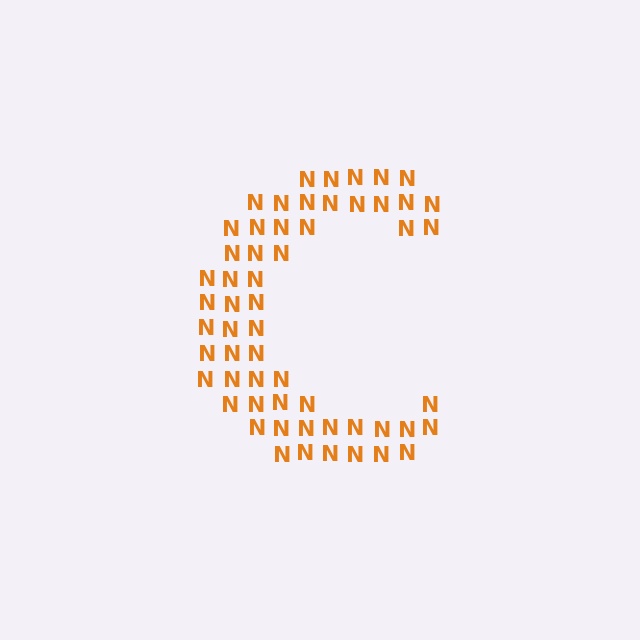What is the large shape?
The large shape is the letter C.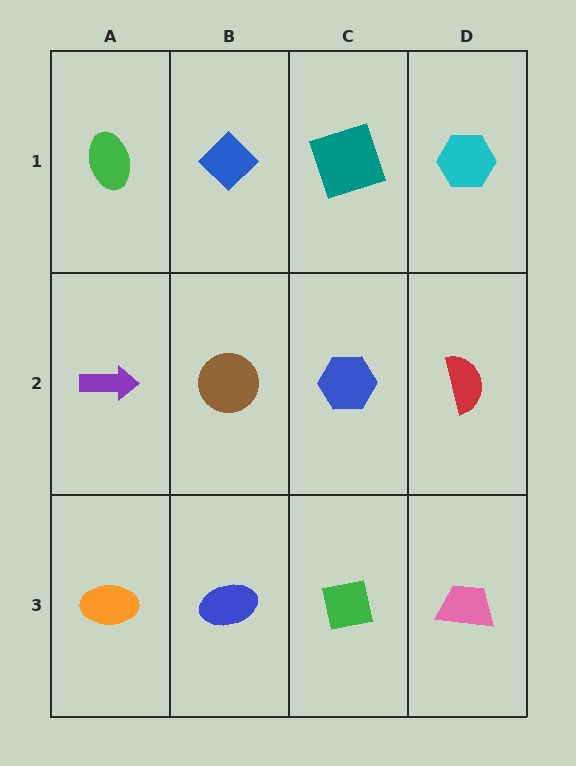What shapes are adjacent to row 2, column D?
A cyan hexagon (row 1, column D), a pink trapezoid (row 3, column D), a blue hexagon (row 2, column C).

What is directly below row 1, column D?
A red semicircle.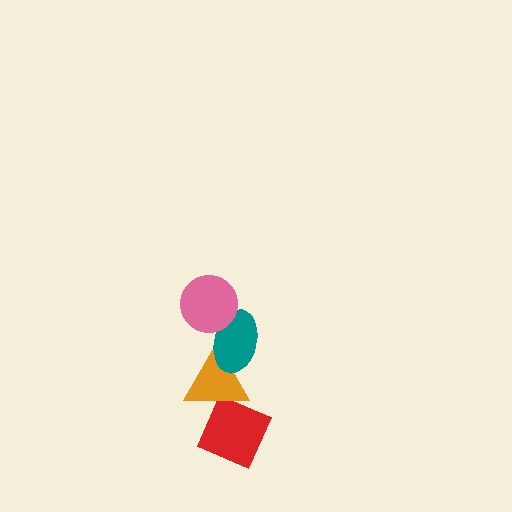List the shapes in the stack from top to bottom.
From top to bottom: the pink circle, the teal ellipse, the orange triangle, the red diamond.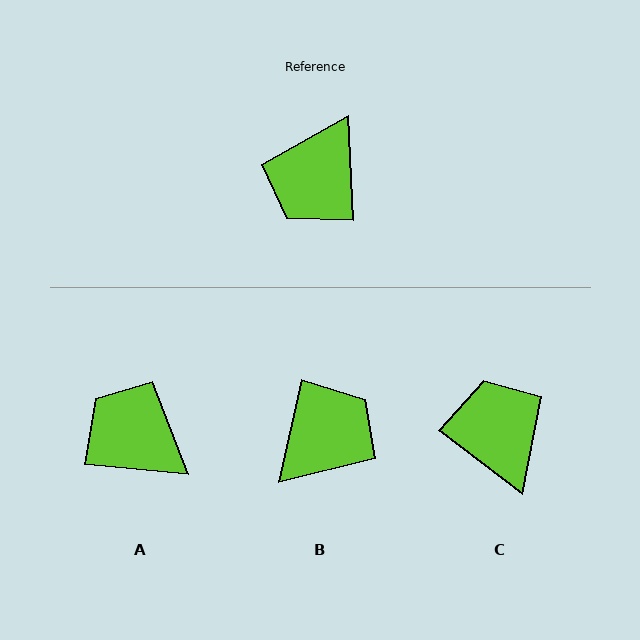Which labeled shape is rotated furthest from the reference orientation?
B, about 165 degrees away.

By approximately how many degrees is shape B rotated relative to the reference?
Approximately 165 degrees counter-clockwise.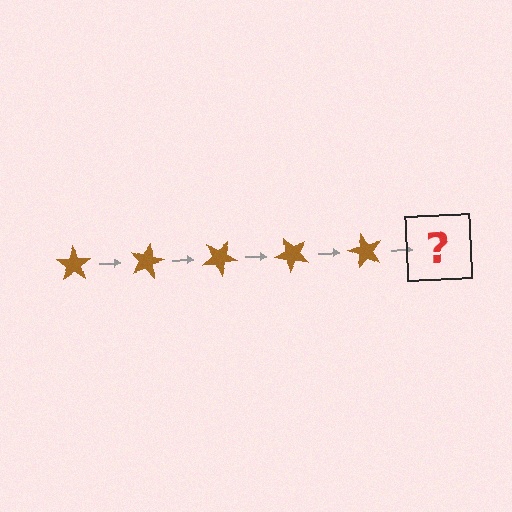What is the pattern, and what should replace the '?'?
The pattern is that the star rotates 15 degrees each step. The '?' should be a brown star rotated 75 degrees.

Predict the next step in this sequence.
The next step is a brown star rotated 75 degrees.